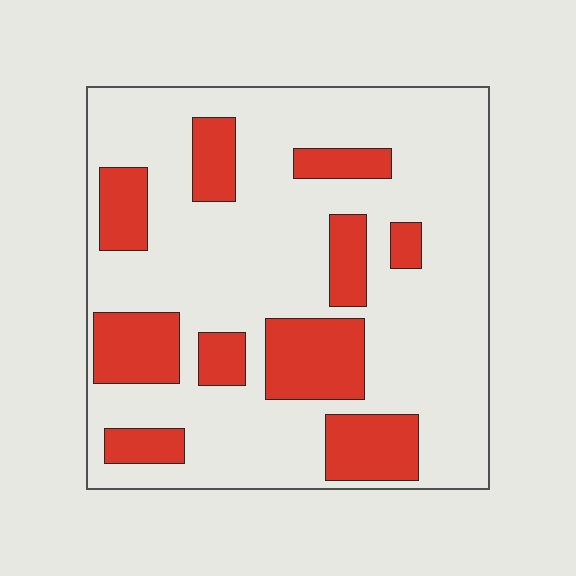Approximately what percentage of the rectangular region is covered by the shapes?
Approximately 25%.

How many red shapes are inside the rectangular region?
10.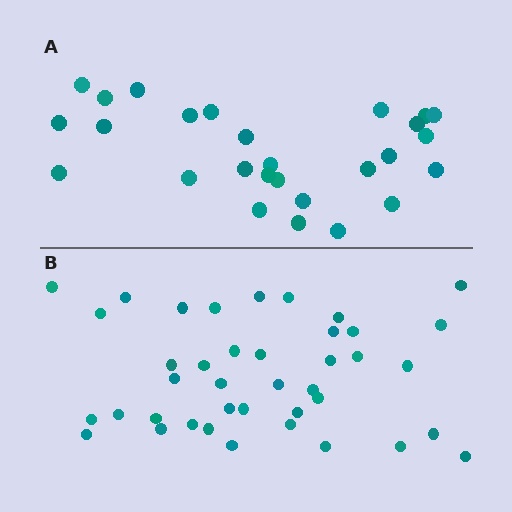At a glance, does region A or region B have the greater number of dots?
Region B (the bottom region) has more dots.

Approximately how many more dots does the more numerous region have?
Region B has approximately 15 more dots than region A.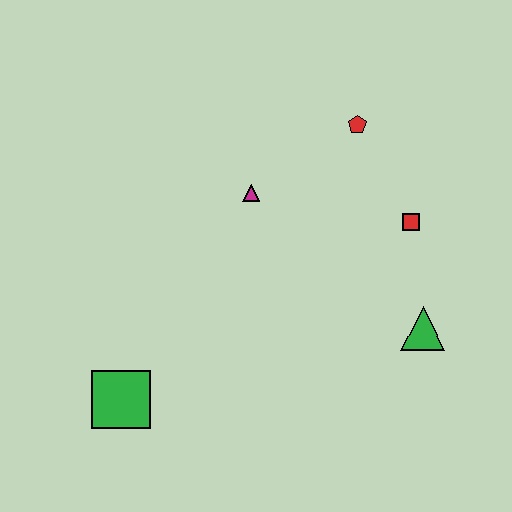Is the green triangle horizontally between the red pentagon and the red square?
No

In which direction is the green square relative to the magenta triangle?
The green square is below the magenta triangle.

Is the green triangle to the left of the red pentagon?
No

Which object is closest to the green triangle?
The red square is closest to the green triangle.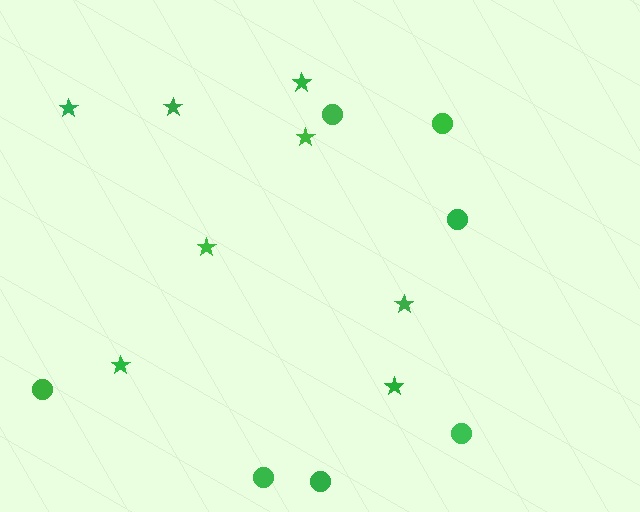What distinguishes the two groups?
There are 2 groups: one group of stars (8) and one group of circles (7).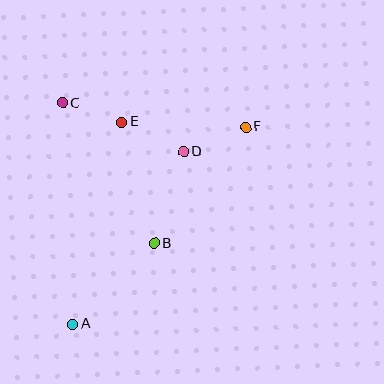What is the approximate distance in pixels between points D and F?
The distance between D and F is approximately 67 pixels.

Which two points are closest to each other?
Points C and E are closest to each other.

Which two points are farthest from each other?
Points A and F are farthest from each other.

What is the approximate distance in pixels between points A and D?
The distance between A and D is approximately 205 pixels.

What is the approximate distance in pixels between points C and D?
The distance between C and D is approximately 130 pixels.